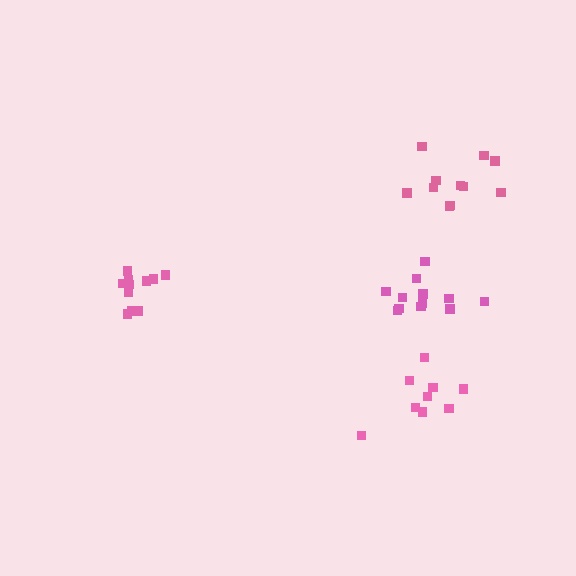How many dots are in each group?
Group 1: 12 dots, Group 2: 11 dots, Group 3: 9 dots, Group 4: 11 dots (43 total).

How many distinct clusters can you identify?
There are 4 distinct clusters.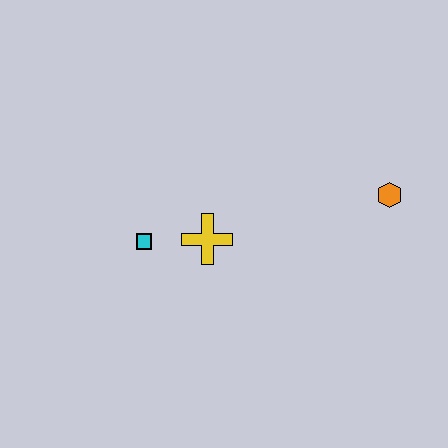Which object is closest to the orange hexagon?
The yellow cross is closest to the orange hexagon.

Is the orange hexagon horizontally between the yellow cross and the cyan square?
No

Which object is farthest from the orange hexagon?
The cyan square is farthest from the orange hexagon.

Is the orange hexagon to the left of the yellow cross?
No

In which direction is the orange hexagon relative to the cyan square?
The orange hexagon is to the right of the cyan square.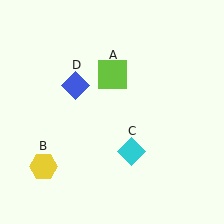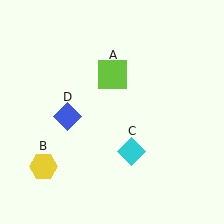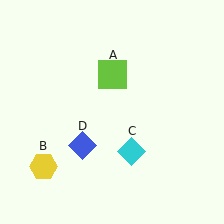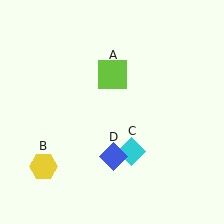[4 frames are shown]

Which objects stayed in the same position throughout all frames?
Lime square (object A) and yellow hexagon (object B) and cyan diamond (object C) remained stationary.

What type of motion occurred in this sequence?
The blue diamond (object D) rotated counterclockwise around the center of the scene.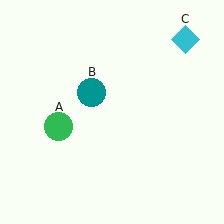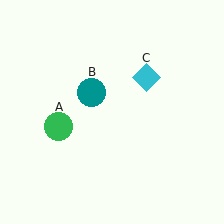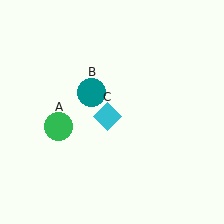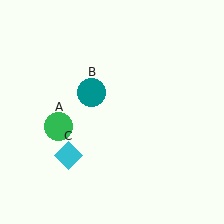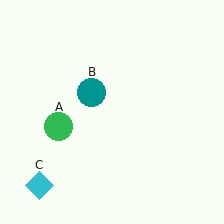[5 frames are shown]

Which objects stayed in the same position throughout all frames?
Green circle (object A) and teal circle (object B) remained stationary.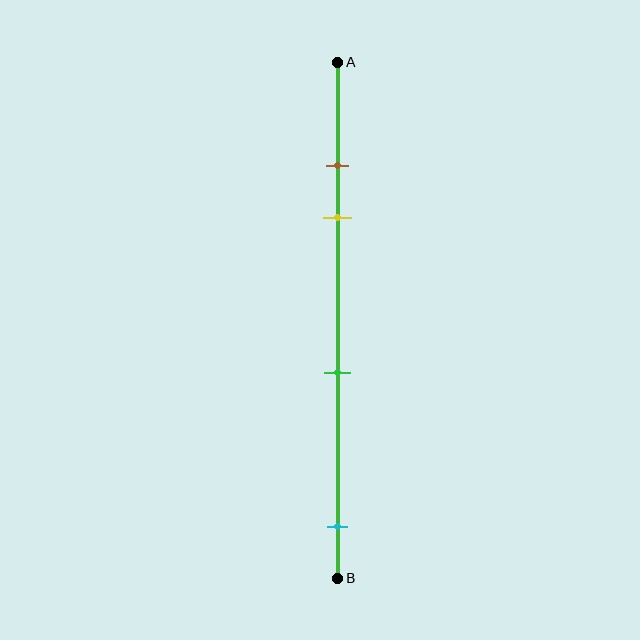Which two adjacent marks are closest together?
The brown and yellow marks are the closest adjacent pair.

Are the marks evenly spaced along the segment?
No, the marks are not evenly spaced.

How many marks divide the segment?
There are 4 marks dividing the segment.